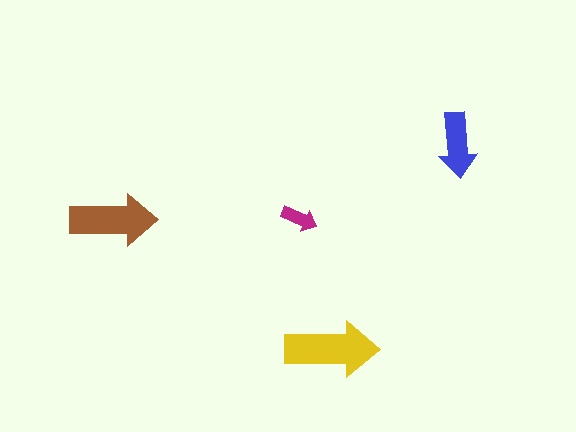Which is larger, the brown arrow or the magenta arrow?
The brown one.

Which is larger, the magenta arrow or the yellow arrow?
The yellow one.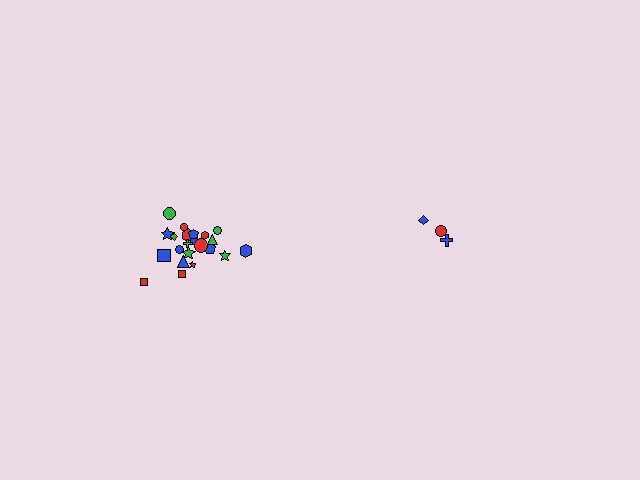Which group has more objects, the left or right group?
The left group.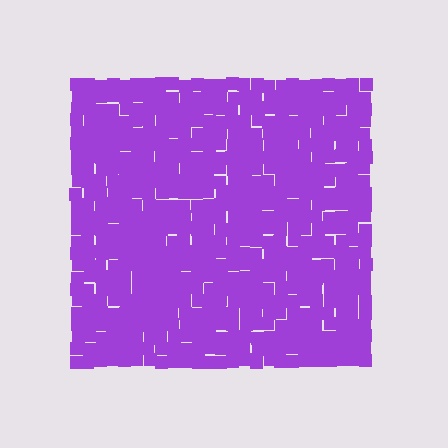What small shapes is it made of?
It is made of small squares.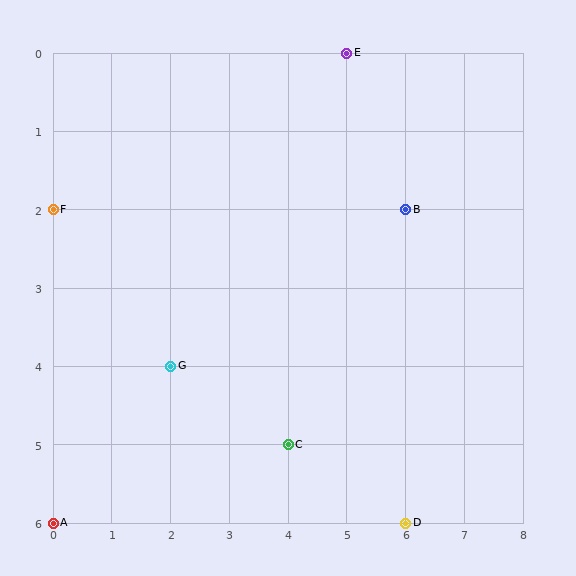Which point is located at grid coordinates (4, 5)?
Point C is at (4, 5).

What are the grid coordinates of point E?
Point E is at grid coordinates (5, 0).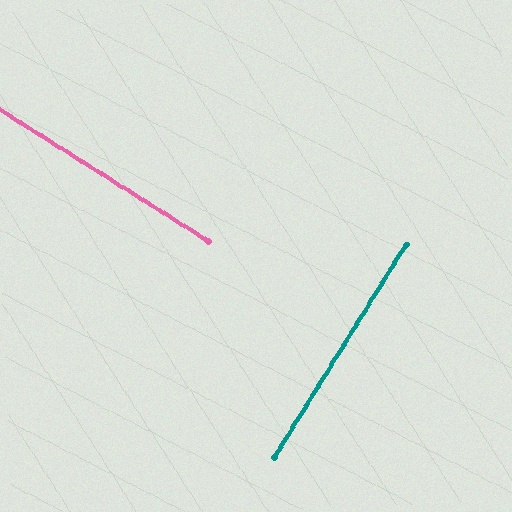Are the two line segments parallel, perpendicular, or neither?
Perpendicular — they meet at approximately 90°.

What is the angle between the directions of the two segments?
Approximately 90 degrees.